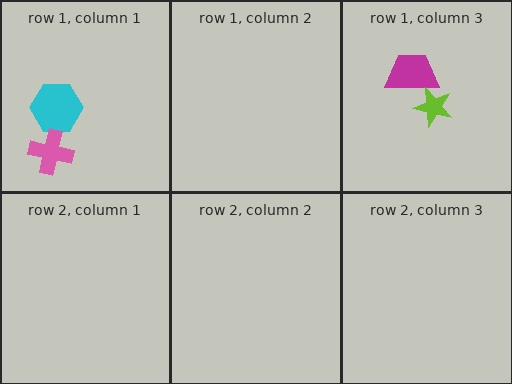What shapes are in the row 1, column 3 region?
The magenta trapezoid, the lime star.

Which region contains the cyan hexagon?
The row 1, column 1 region.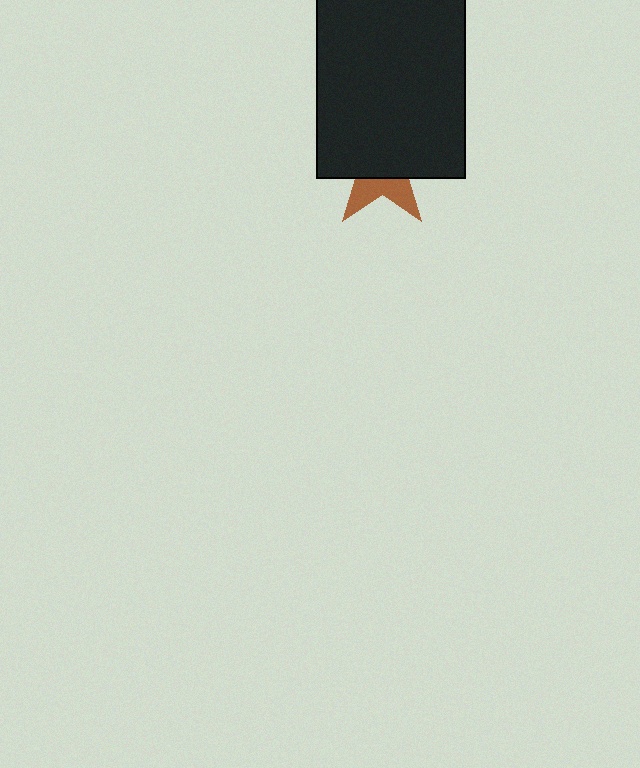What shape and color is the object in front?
The object in front is a black rectangle.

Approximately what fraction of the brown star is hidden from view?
Roughly 68% of the brown star is hidden behind the black rectangle.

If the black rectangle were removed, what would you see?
You would see the complete brown star.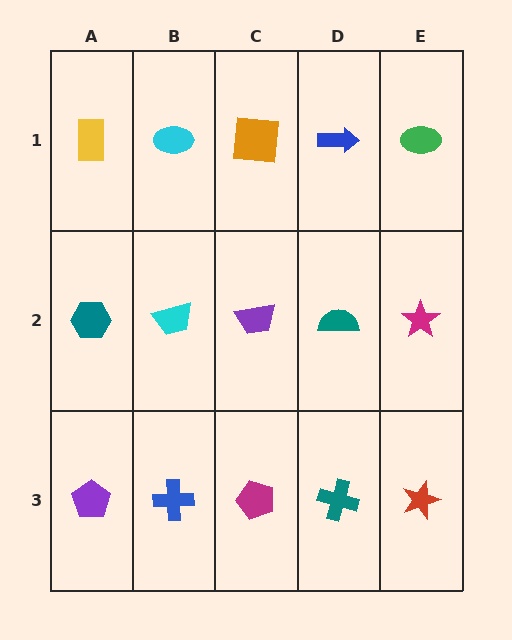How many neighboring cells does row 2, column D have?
4.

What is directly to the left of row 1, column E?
A blue arrow.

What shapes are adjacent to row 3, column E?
A magenta star (row 2, column E), a teal cross (row 3, column D).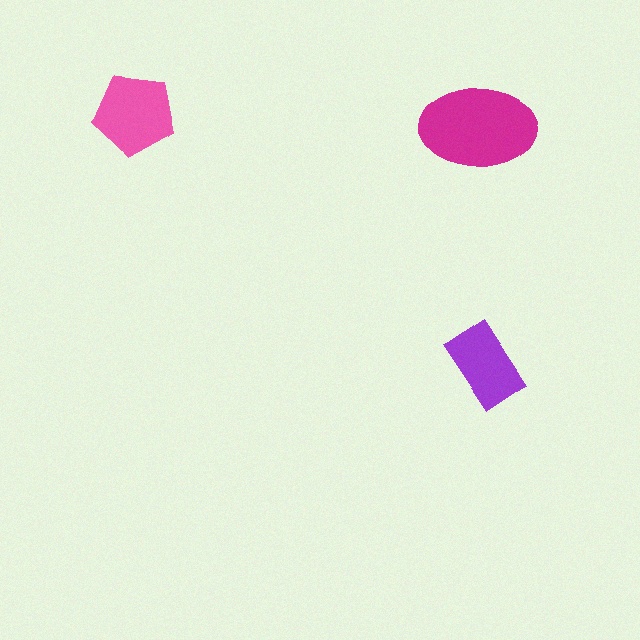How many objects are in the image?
There are 3 objects in the image.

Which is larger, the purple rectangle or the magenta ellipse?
The magenta ellipse.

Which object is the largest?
The magenta ellipse.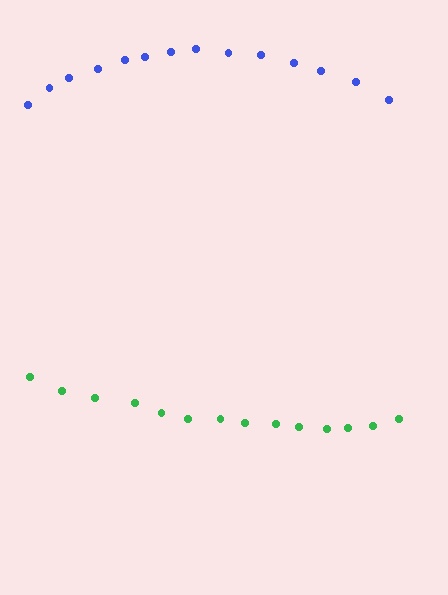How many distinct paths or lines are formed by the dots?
There are 2 distinct paths.